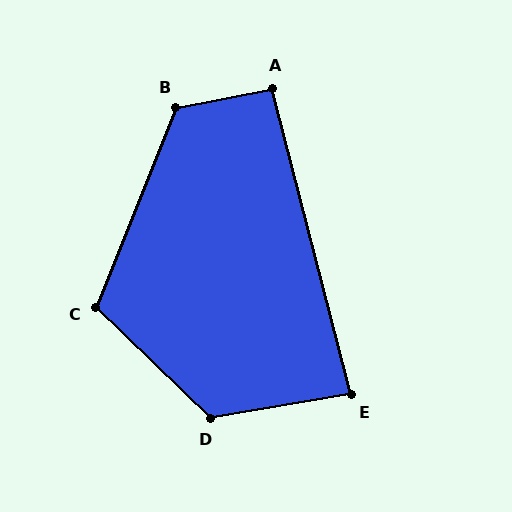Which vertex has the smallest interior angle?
E, at approximately 85 degrees.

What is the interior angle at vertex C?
Approximately 112 degrees (obtuse).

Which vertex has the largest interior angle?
D, at approximately 127 degrees.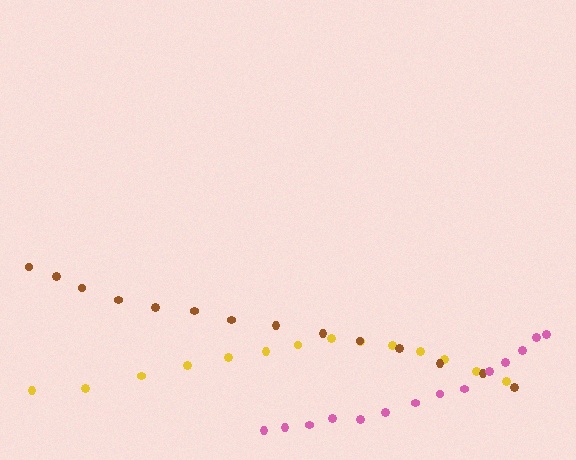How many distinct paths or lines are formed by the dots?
There are 3 distinct paths.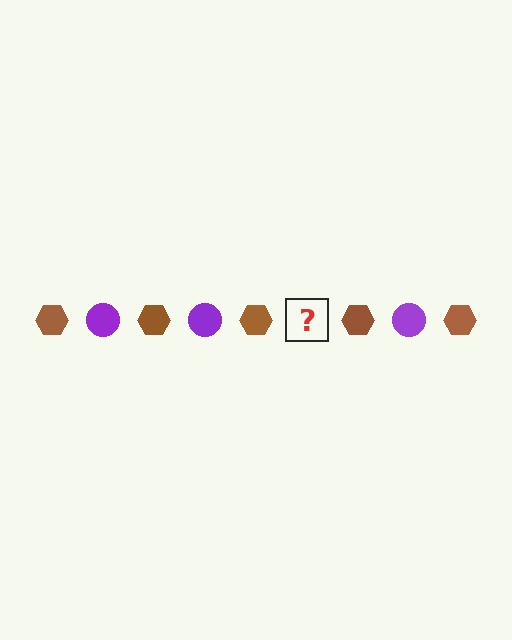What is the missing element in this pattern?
The missing element is a purple circle.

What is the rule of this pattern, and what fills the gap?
The rule is that the pattern alternates between brown hexagon and purple circle. The gap should be filled with a purple circle.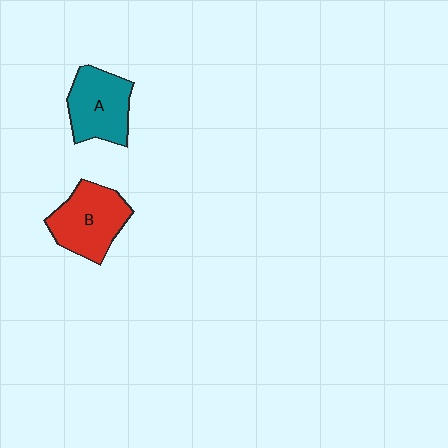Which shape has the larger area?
Shape B (red).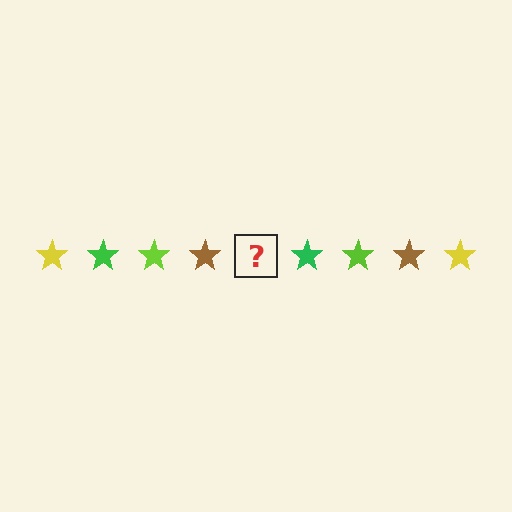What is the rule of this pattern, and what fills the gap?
The rule is that the pattern cycles through yellow, green, lime, brown stars. The gap should be filled with a yellow star.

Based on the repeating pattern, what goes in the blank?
The blank should be a yellow star.